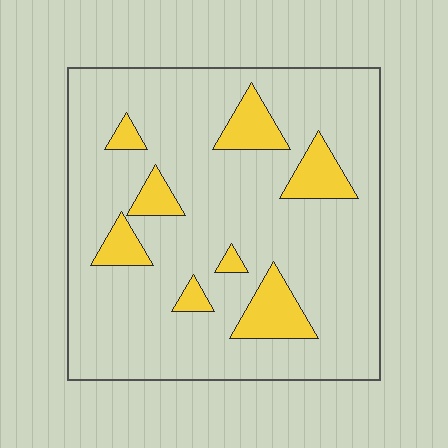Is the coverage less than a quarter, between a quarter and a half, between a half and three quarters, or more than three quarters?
Less than a quarter.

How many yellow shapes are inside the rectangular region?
8.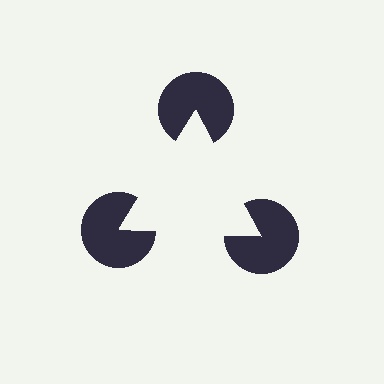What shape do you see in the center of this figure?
An illusory triangle — its edges are inferred from the aligned wedge cuts in the pac-man discs, not physically drawn.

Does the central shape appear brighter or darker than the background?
It typically appears slightly brighter than the background, even though no actual brightness change is drawn.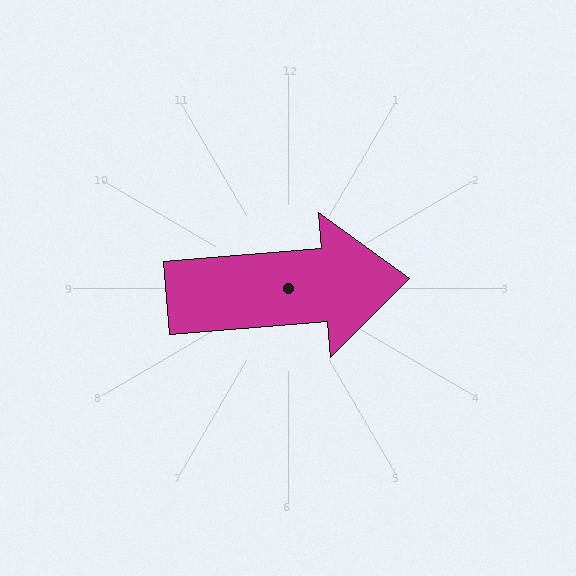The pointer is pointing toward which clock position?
Roughly 3 o'clock.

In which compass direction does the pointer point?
East.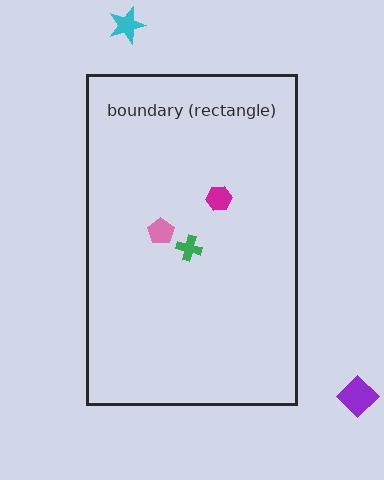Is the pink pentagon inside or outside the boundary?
Inside.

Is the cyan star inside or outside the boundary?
Outside.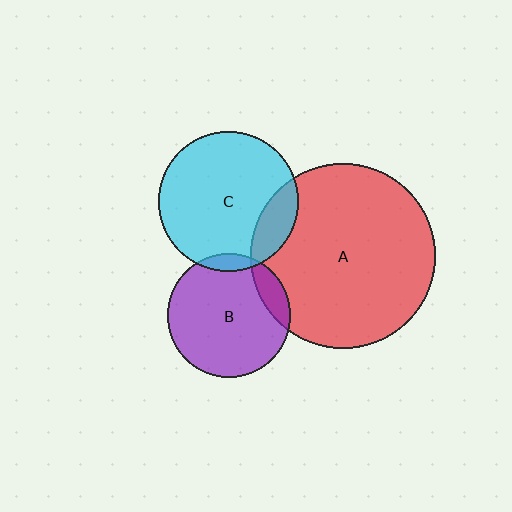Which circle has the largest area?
Circle A (red).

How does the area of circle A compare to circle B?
Approximately 2.2 times.